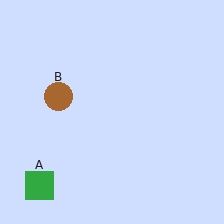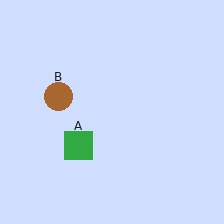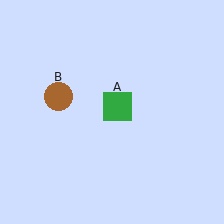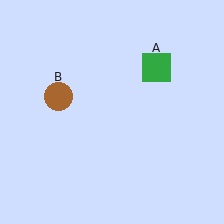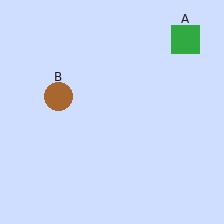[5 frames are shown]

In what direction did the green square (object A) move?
The green square (object A) moved up and to the right.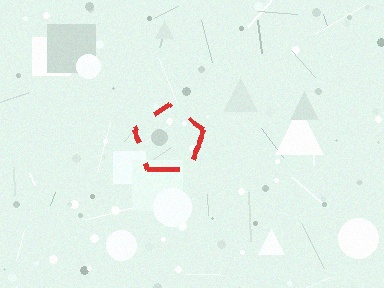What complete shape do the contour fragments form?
The contour fragments form a pentagon.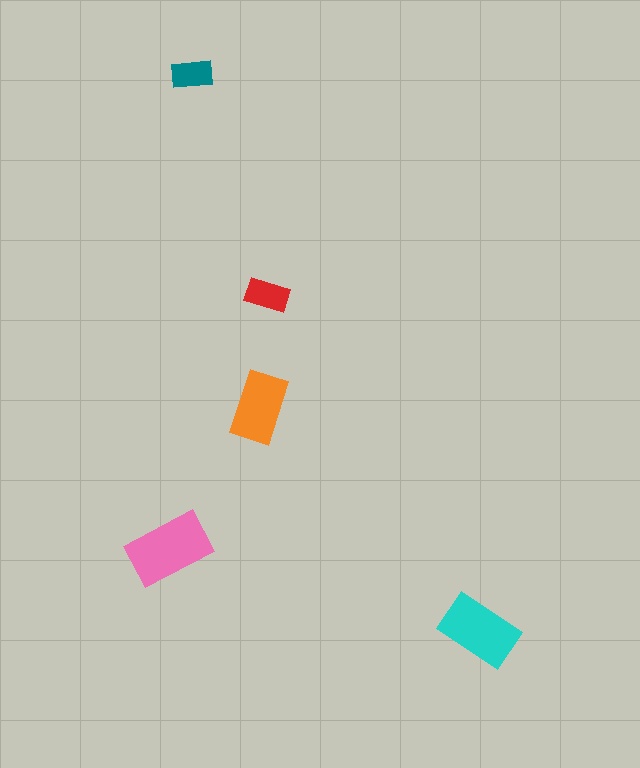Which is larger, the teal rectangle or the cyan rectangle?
The cyan one.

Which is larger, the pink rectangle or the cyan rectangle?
The pink one.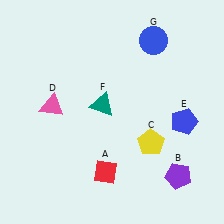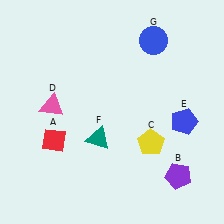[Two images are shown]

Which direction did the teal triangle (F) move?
The teal triangle (F) moved down.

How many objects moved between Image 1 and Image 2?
2 objects moved between the two images.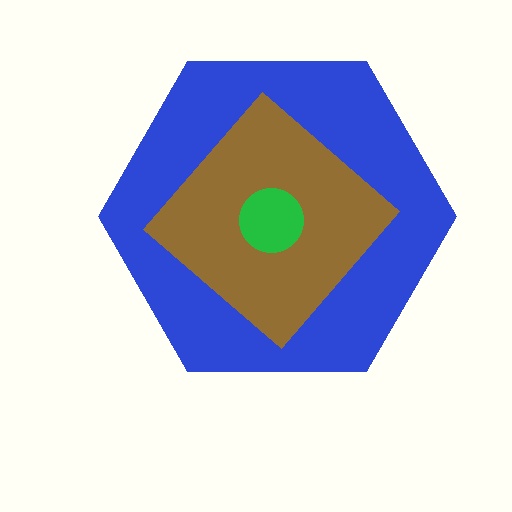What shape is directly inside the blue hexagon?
The brown diamond.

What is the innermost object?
The green circle.